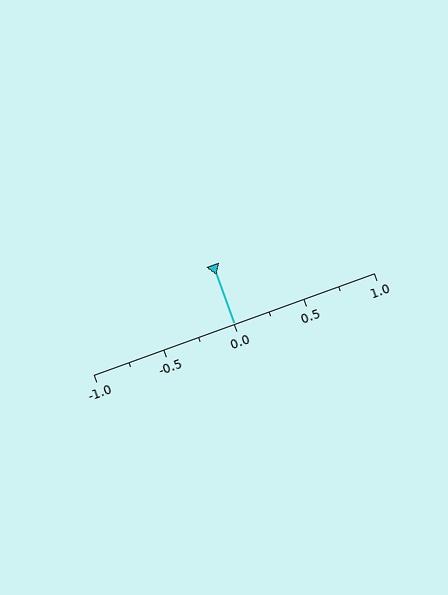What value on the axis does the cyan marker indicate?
The marker indicates approximately 0.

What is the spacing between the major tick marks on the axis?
The major ticks are spaced 0.5 apart.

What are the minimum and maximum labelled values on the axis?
The axis runs from -1.0 to 1.0.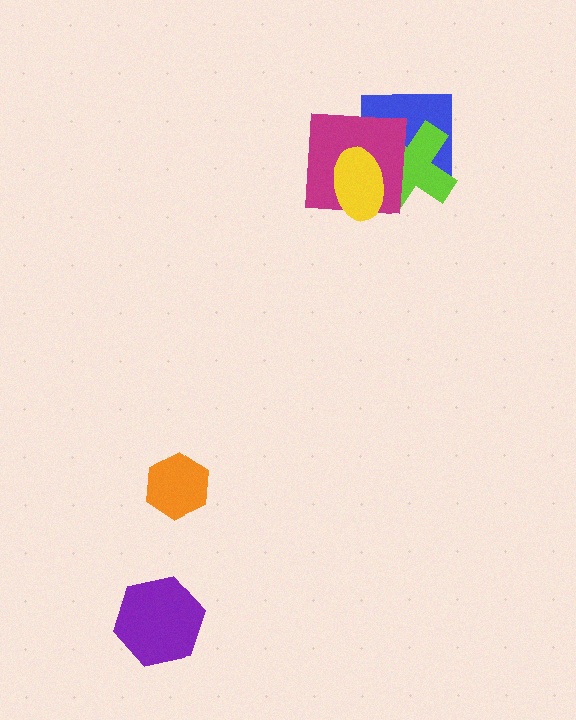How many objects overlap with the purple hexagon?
0 objects overlap with the purple hexagon.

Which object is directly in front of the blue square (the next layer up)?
The lime cross is directly in front of the blue square.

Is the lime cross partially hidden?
Yes, it is partially covered by another shape.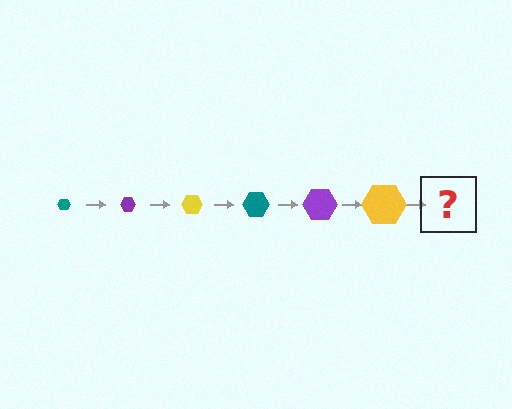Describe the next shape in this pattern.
It should be a teal hexagon, larger than the previous one.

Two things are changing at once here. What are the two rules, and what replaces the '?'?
The two rules are that the hexagon grows larger each step and the color cycles through teal, purple, and yellow. The '?' should be a teal hexagon, larger than the previous one.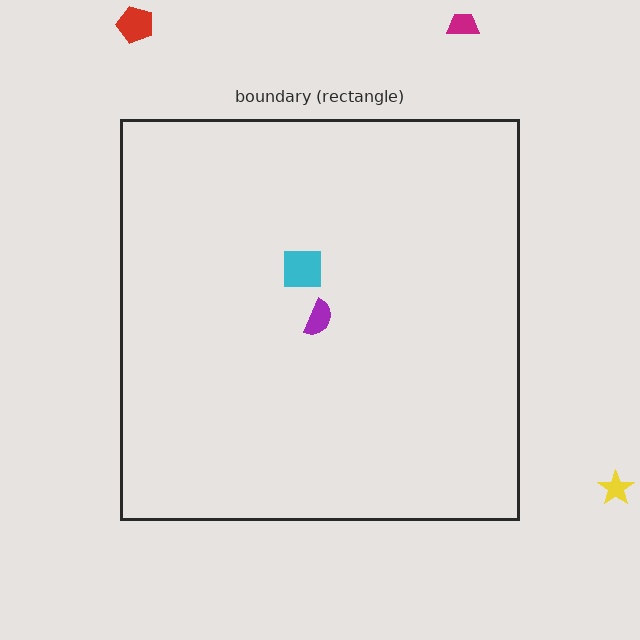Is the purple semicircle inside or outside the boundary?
Inside.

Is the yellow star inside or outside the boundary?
Outside.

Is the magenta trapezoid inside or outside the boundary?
Outside.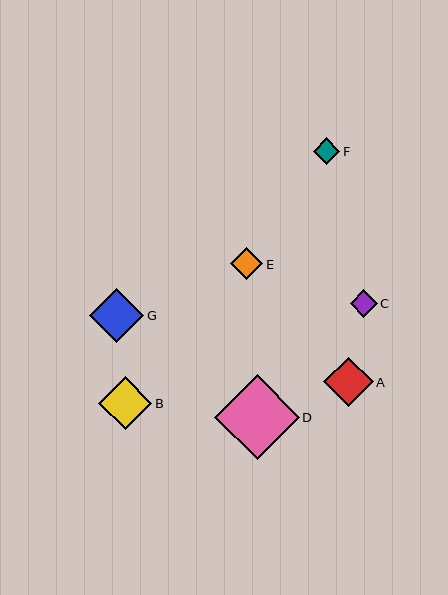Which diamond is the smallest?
Diamond F is the smallest with a size of approximately 27 pixels.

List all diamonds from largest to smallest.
From largest to smallest: D, G, B, A, E, C, F.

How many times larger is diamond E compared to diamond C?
Diamond E is approximately 1.2 times the size of diamond C.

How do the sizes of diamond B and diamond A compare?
Diamond B and diamond A are approximately the same size.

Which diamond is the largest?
Diamond D is the largest with a size of approximately 85 pixels.